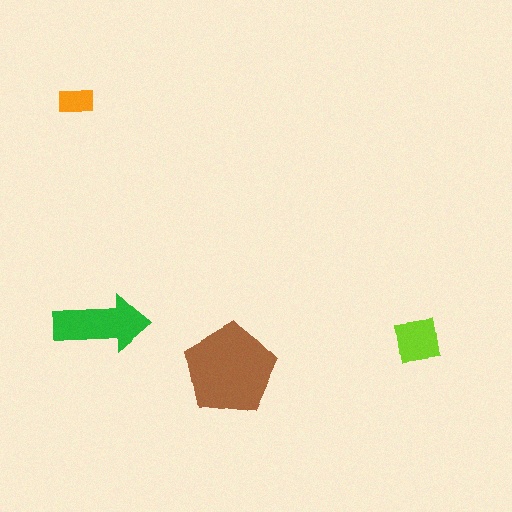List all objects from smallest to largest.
The orange rectangle, the lime square, the green arrow, the brown pentagon.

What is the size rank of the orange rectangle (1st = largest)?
4th.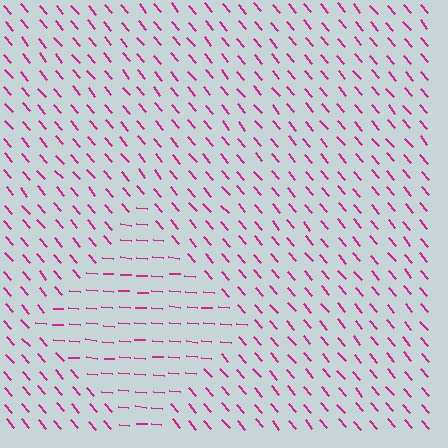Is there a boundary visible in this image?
Yes, there is a texture boundary formed by a change in line orientation.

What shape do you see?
I see a diamond.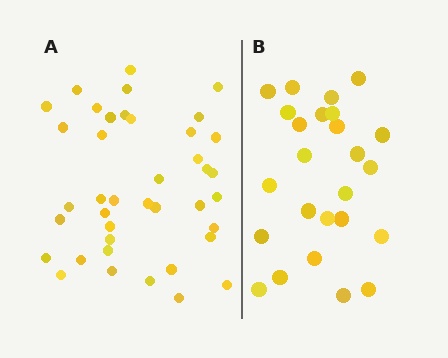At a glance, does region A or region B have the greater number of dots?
Region A (the left region) has more dots.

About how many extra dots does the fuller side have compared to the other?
Region A has approximately 15 more dots than region B.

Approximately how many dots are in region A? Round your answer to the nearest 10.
About 40 dots.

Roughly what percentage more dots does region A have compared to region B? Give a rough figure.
About 60% more.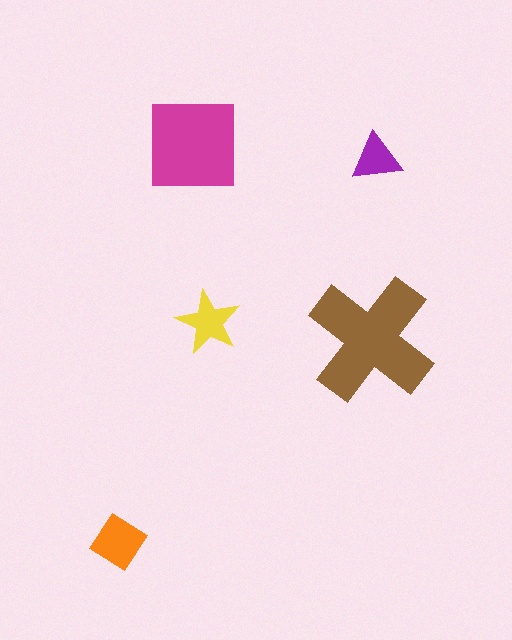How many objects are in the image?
There are 5 objects in the image.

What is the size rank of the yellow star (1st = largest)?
4th.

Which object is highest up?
The magenta square is topmost.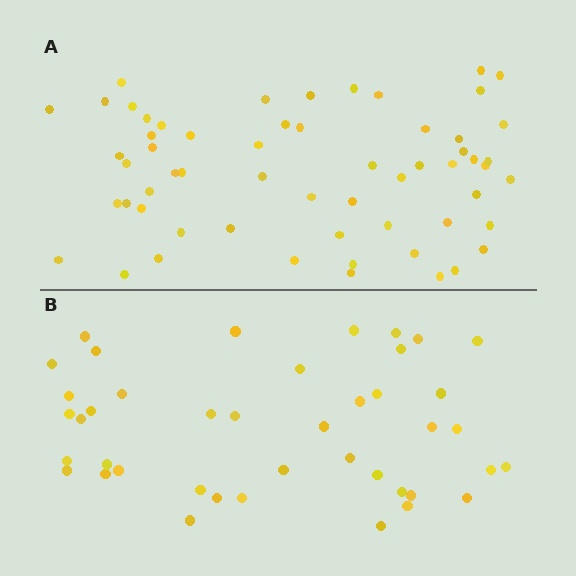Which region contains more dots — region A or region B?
Region A (the top region) has more dots.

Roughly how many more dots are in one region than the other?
Region A has approximately 15 more dots than region B.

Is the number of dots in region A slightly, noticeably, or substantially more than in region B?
Region A has noticeably more, but not dramatically so. The ratio is roughly 1.4 to 1.